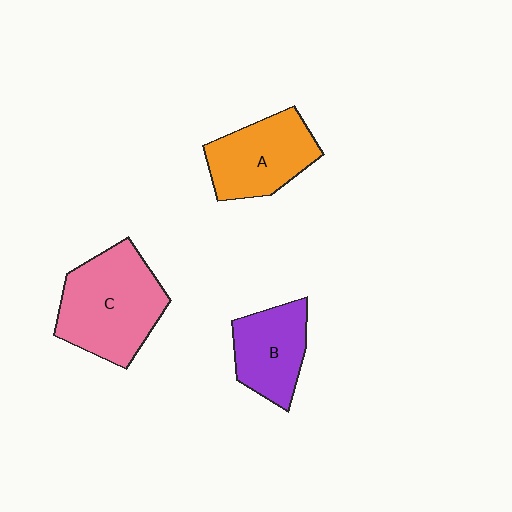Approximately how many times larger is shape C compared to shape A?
Approximately 1.3 times.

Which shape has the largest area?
Shape C (pink).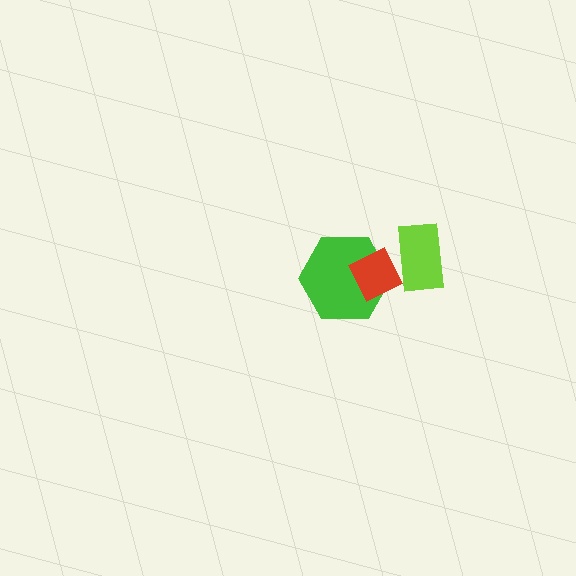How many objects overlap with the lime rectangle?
1 object overlaps with the lime rectangle.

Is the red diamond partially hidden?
Yes, it is partially covered by another shape.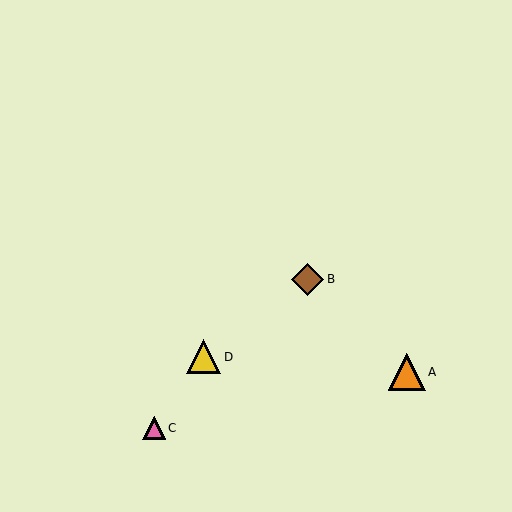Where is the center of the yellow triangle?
The center of the yellow triangle is at (204, 357).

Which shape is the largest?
The orange triangle (labeled A) is the largest.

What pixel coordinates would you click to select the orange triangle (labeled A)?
Click at (407, 372) to select the orange triangle A.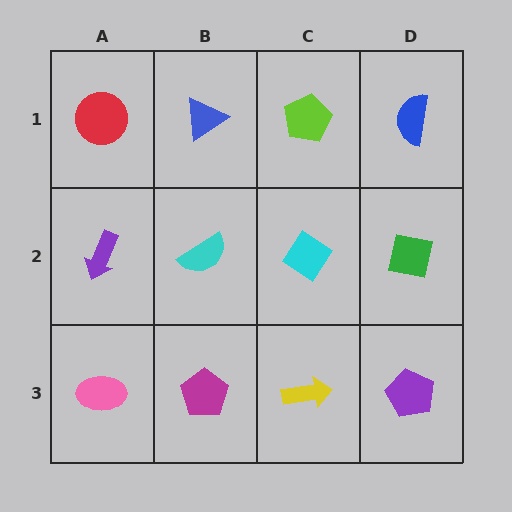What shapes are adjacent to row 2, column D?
A blue semicircle (row 1, column D), a purple pentagon (row 3, column D), a cyan diamond (row 2, column C).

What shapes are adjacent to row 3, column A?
A purple arrow (row 2, column A), a magenta pentagon (row 3, column B).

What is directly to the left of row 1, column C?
A blue triangle.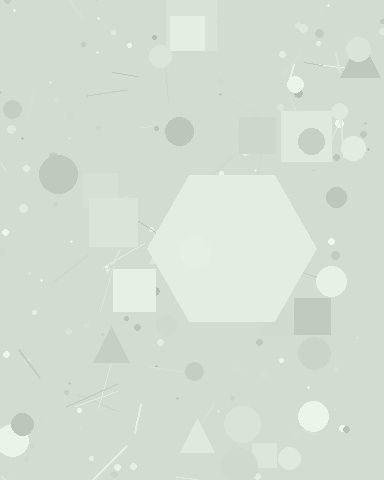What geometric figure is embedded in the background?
A hexagon is embedded in the background.